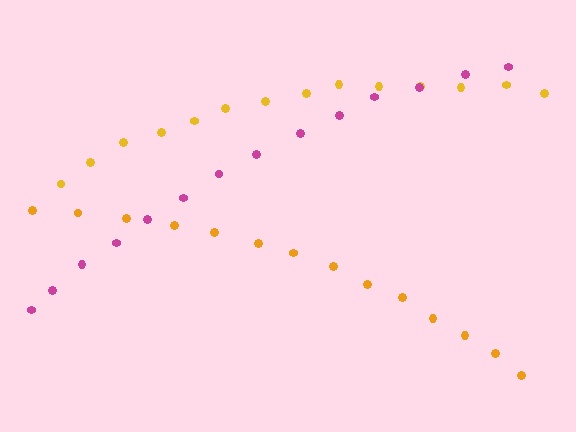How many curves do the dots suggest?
There are 3 distinct paths.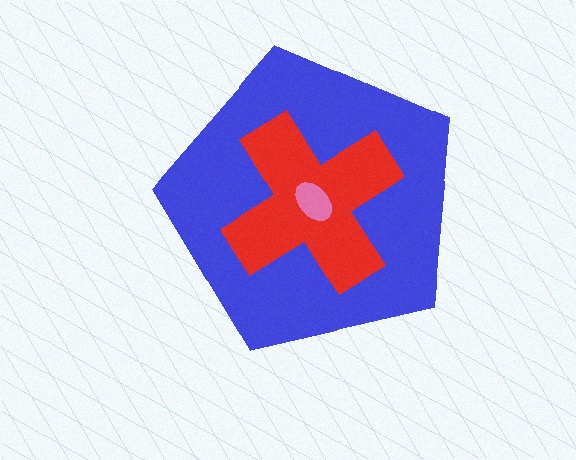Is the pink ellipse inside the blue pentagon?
Yes.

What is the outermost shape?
The blue pentagon.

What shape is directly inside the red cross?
The pink ellipse.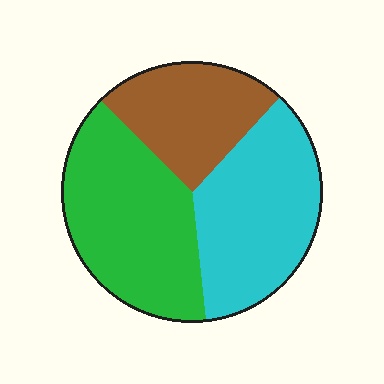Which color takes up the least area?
Brown, at roughly 25%.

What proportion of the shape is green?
Green takes up about two fifths (2/5) of the shape.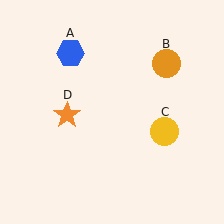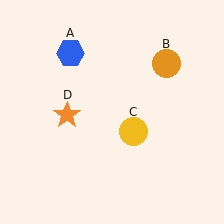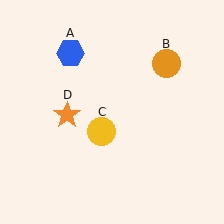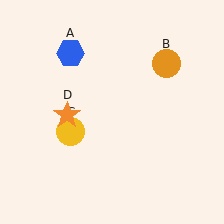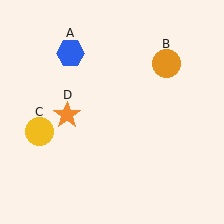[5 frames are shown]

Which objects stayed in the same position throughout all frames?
Blue hexagon (object A) and orange circle (object B) and orange star (object D) remained stationary.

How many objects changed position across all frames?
1 object changed position: yellow circle (object C).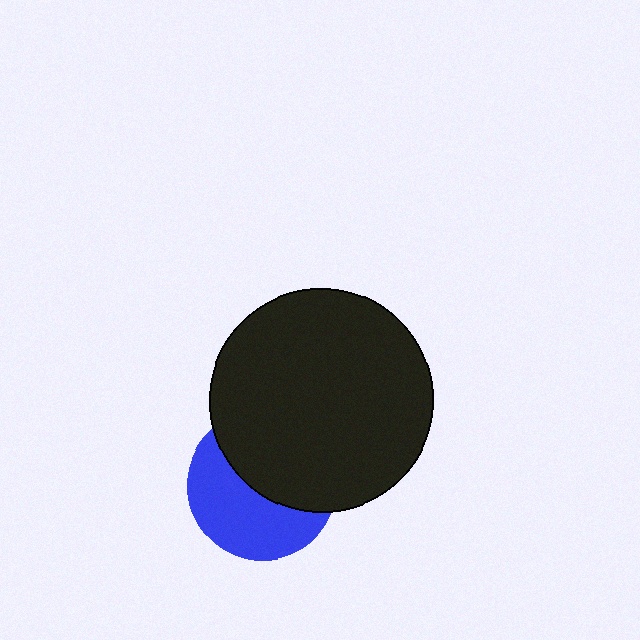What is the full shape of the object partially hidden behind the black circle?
The partially hidden object is a blue circle.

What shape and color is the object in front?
The object in front is a black circle.